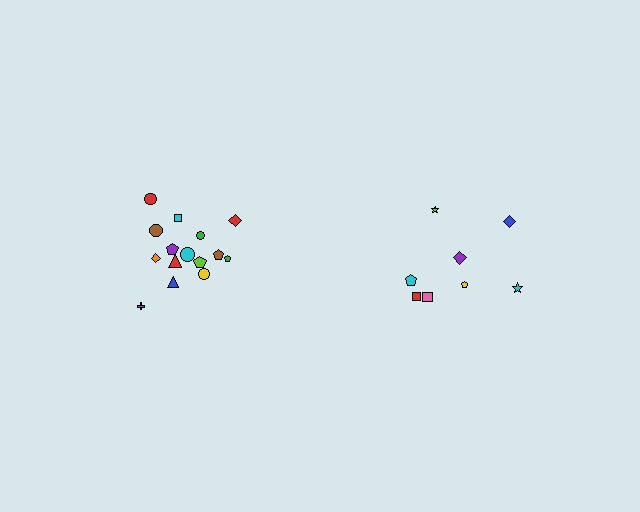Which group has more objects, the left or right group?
The left group.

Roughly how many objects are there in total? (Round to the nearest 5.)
Roughly 25 objects in total.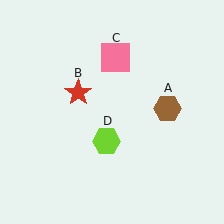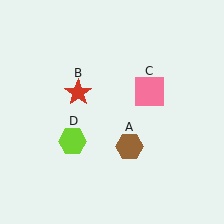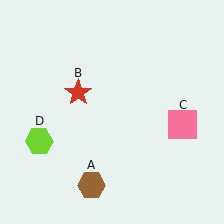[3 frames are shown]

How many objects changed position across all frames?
3 objects changed position: brown hexagon (object A), pink square (object C), lime hexagon (object D).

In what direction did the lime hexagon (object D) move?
The lime hexagon (object D) moved left.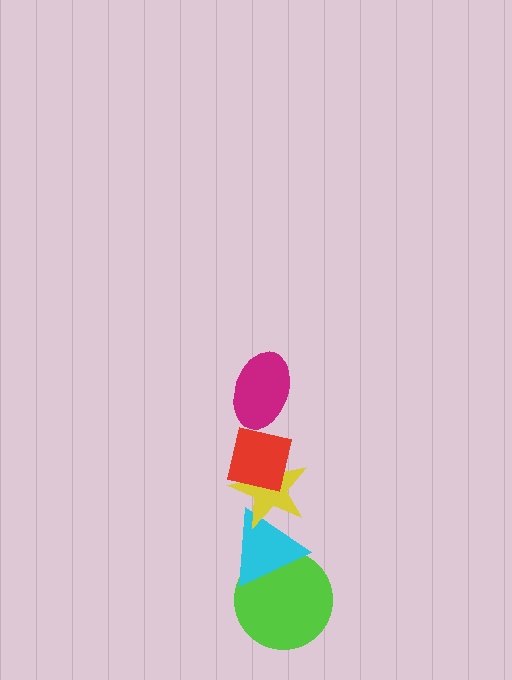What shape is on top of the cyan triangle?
The yellow star is on top of the cyan triangle.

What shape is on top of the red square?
The magenta ellipse is on top of the red square.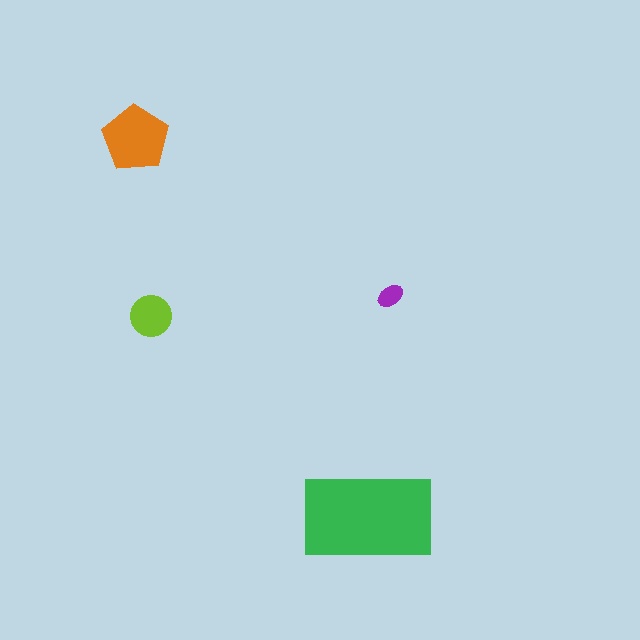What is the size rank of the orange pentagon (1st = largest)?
2nd.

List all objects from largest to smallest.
The green rectangle, the orange pentagon, the lime circle, the purple ellipse.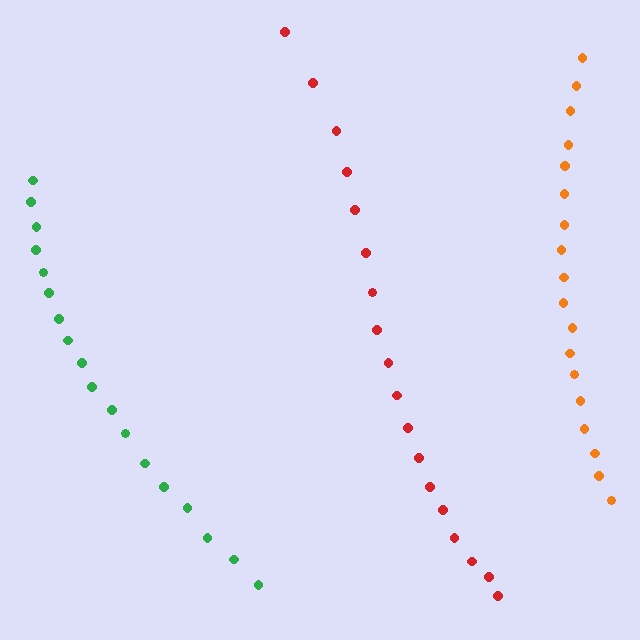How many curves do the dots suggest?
There are 3 distinct paths.